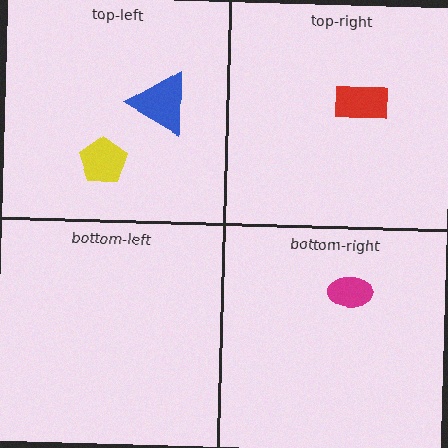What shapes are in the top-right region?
The red rectangle.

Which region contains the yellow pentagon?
The top-left region.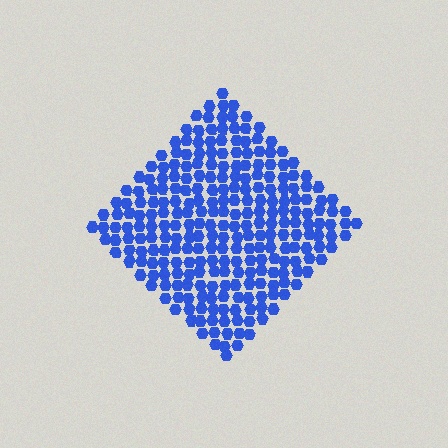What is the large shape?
The large shape is a diamond.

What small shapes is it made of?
It is made of small hexagons.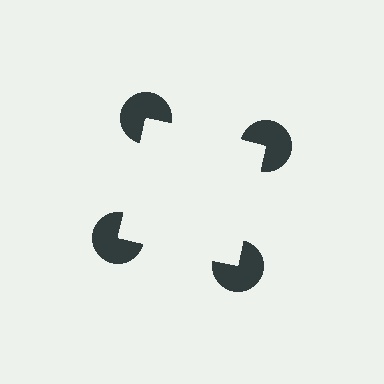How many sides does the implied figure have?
4 sides.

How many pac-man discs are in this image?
There are 4 — one at each vertex of the illusory square.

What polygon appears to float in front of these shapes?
An illusory square — its edges are inferred from the aligned wedge cuts in the pac-man discs, not physically drawn.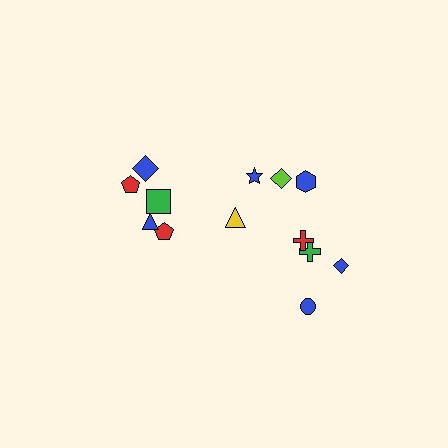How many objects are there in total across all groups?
There are 13 objects.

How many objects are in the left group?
There are 5 objects.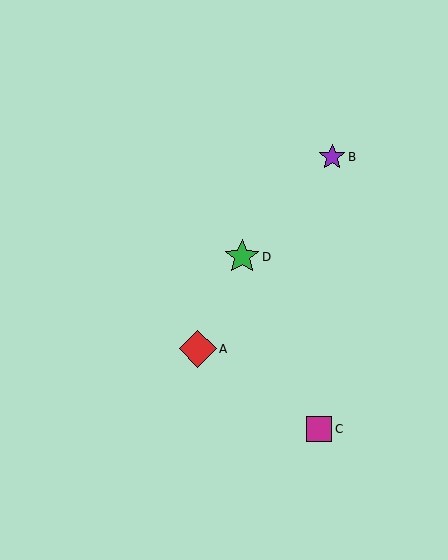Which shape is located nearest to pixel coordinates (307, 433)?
The magenta square (labeled C) at (319, 429) is nearest to that location.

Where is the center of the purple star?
The center of the purple star is at (332, 157).